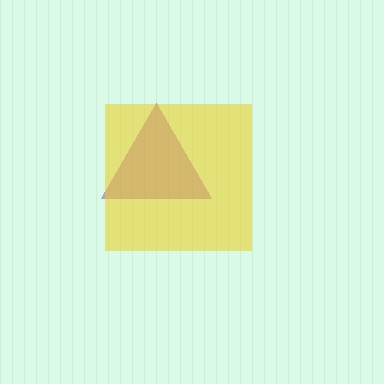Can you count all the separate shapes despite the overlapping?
Yes, there are 2 separate shapes.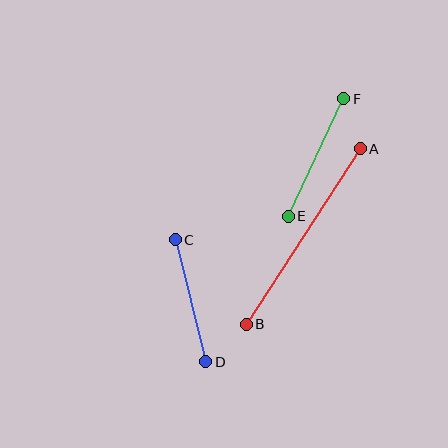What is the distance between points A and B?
The distance is approximately 209 pixels.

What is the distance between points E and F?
The distance is approximately 130 pixels.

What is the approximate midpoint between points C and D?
The midpoint is at approximately (190, 301) pixels.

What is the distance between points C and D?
The distance is approximately 126 pixels.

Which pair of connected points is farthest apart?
Points A and B are farthest apart.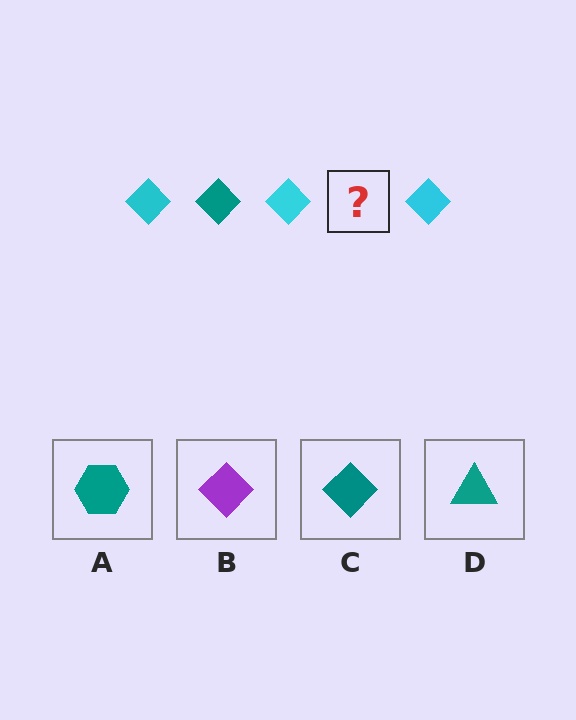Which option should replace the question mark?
Option C.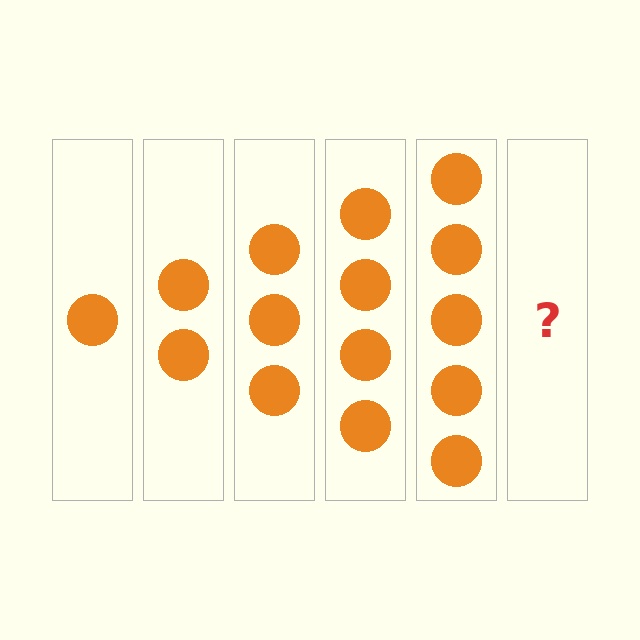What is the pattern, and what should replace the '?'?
The pattern is that each step adds one more circle. The '?' should be 6 circles.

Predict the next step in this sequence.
The next step is 6 circles.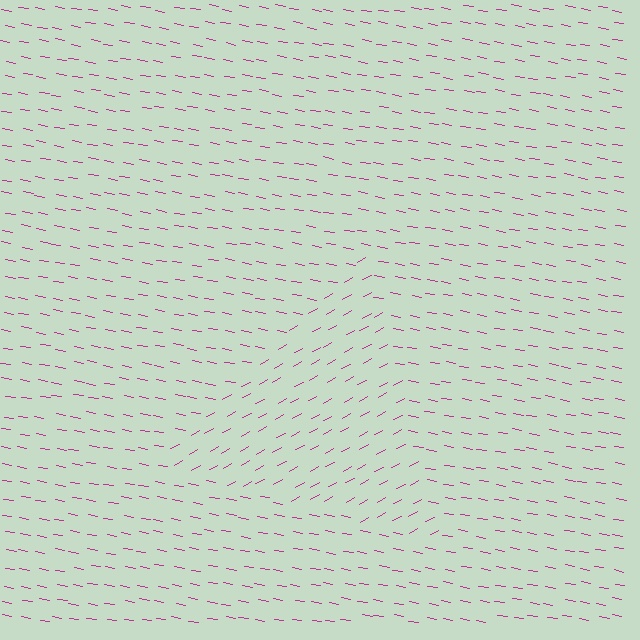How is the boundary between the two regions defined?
The boundary is defined purely by a change in line orientation (approximately 39 degrees difference). All lines are the same color and thickness.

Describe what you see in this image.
The image is filled with small magenta line segments. A triangle region in the image has lines oriented differently from the surrounding lines, creating a visible texture boundary.